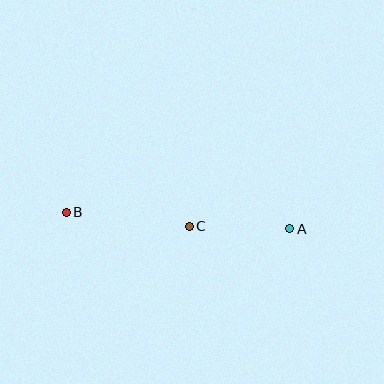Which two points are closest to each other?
Points A and C are closest to each other.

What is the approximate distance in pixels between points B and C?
The distance between B and C is approximately 124 pixels.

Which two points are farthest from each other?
Points A and B are farthest from each other.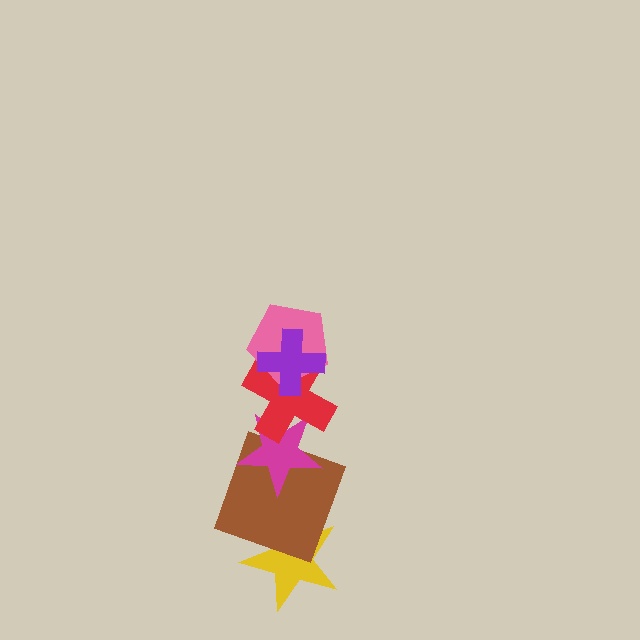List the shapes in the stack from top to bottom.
From top to bottom: the purple cross, the pink pentagon, the red cross, the magenta star, the brown square, the yellow star.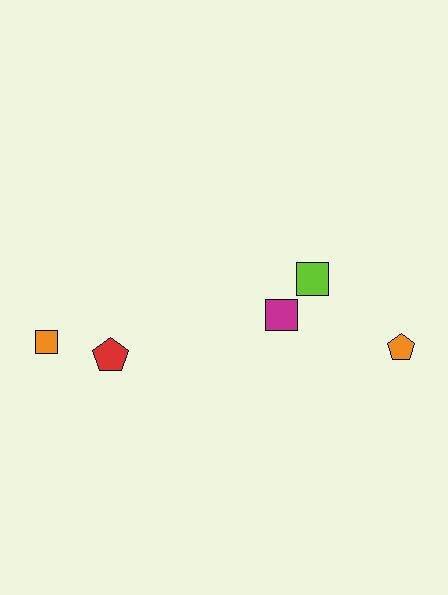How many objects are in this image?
There are 5 objects.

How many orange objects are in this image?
There are 2 orange objects.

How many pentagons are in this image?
There are 2 pentagons.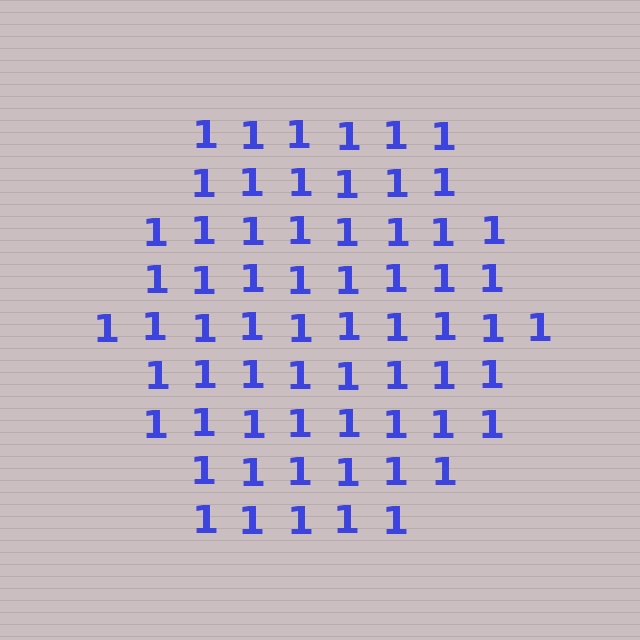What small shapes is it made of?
It is made of small digit 1's.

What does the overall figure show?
The overall figure shows a hexagon.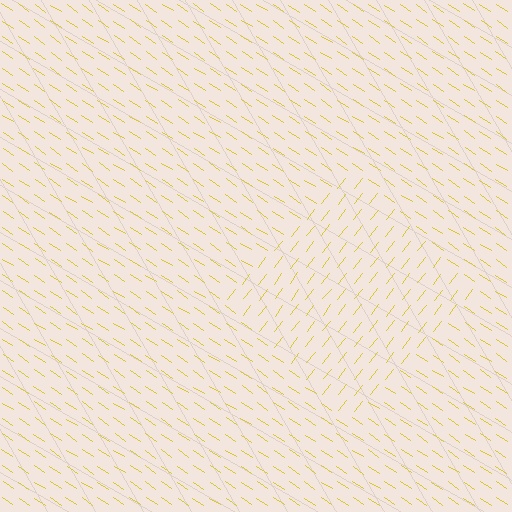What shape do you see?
I see a diamond.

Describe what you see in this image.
The image is filled with small yellow line segments. A diamond region in the image has lines oriented differently from the surrounding lines, creating a visible texture boundary.